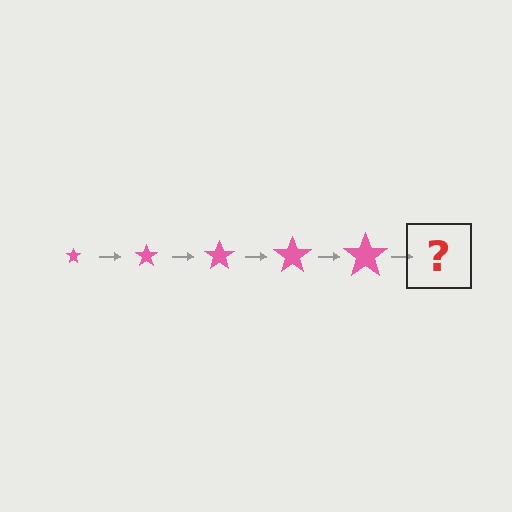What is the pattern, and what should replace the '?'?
The pattern is that the star gets progressively larger each step. The '?' should be a pink star, larger than the previous one.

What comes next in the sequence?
The next element should be a pink star, larger than the previous one.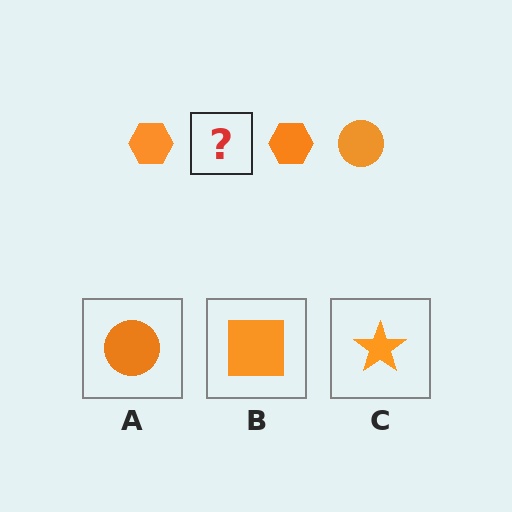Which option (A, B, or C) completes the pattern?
A.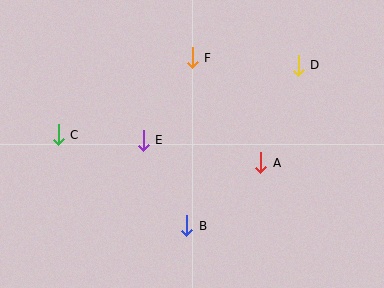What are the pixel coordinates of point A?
Point A is at (261, 163).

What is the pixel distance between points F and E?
The distance between F and E is 96 pixels.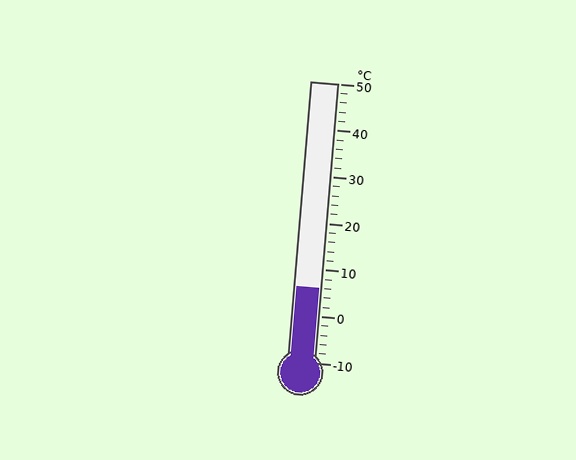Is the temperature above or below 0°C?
The temperature is above 0°C.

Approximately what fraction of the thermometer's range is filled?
The thermometer is filled to approximately 25% of its range.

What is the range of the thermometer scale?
The thermometer scale ranges from -10°C to 50°C.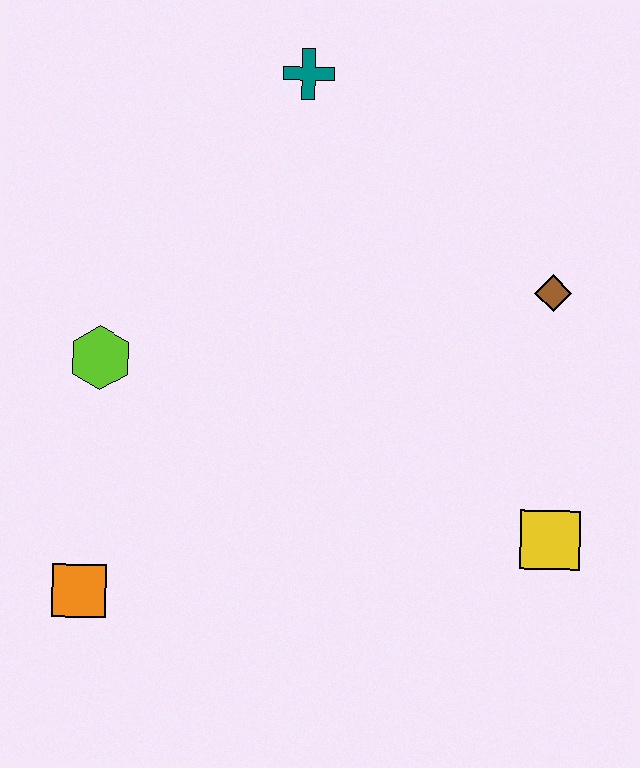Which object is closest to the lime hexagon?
The orange square is closest to the lime hexagon.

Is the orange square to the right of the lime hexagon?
No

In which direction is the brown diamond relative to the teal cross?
The brown diamond is to the right of the teal cross.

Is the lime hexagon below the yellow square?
No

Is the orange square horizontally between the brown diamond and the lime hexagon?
No